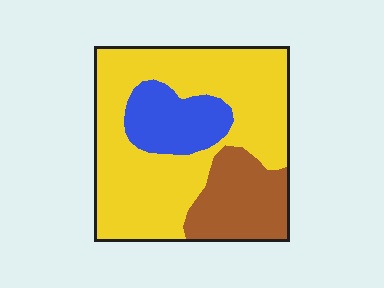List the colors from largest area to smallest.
From largest to smallest: yellow, brown, blue.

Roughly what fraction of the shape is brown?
Brown takes up less than a quarter of the shape.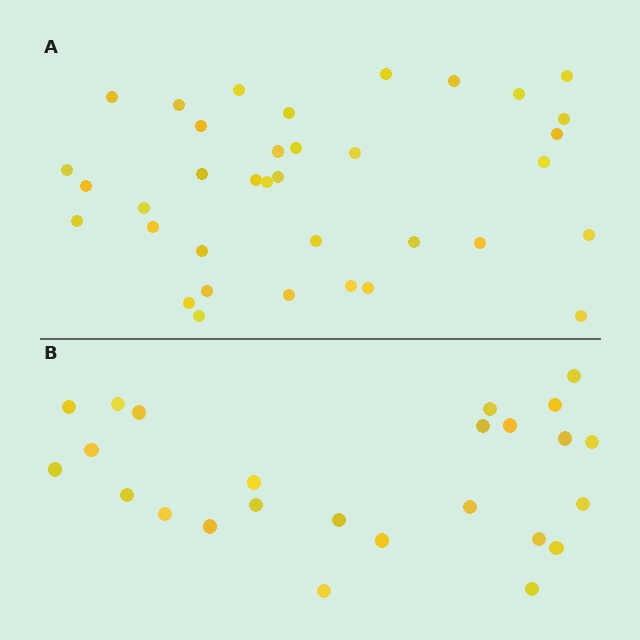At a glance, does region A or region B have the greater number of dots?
Region A (the top region) has more dots.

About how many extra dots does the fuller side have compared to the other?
Region A has roughly 12 or so more dots than region B.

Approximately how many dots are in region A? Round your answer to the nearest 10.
About 40 dots. (The exact count is 36, which rounds to 40.)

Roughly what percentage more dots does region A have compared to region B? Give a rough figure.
About 45% more.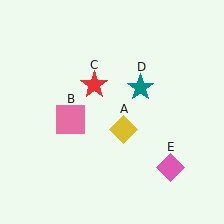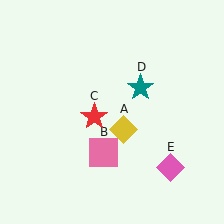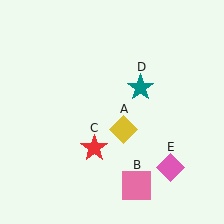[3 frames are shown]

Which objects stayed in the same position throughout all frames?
Yellow diamond (object A) and teal star (object D) and pink diamond (object E) remained stationary.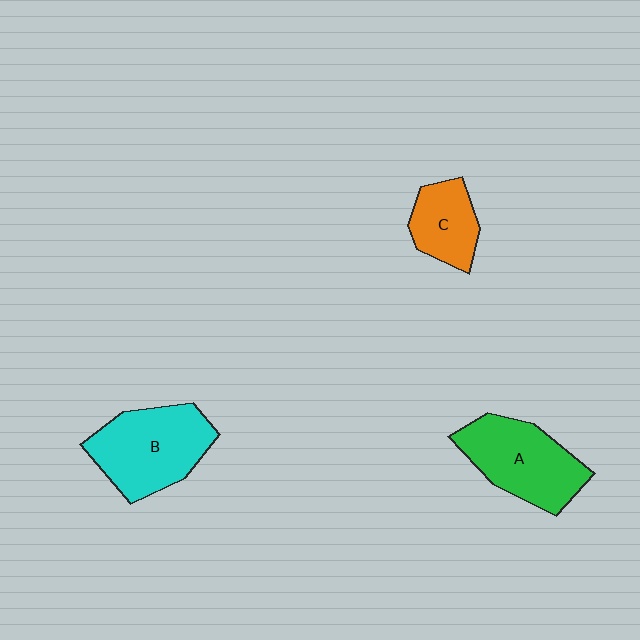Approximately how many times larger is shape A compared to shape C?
Approximately 1.7 times.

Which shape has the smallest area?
Shape C (orange).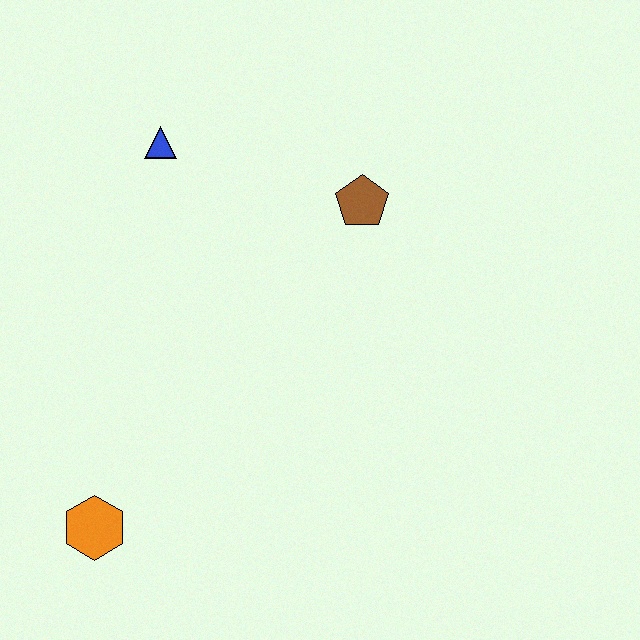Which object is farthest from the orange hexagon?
The brown pentagon is farthest from the orange hexagon.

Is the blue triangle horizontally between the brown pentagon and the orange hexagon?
Yes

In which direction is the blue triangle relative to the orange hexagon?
The blue triangle is above the orange hexagon.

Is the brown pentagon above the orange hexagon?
Yes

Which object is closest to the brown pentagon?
The blue triangle is closest to the brown pentagon.